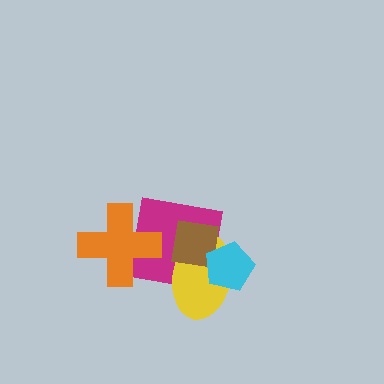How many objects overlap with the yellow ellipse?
3 objects overlap with the yellow ellipse.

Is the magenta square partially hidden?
Yes, it is partially covered by another shape.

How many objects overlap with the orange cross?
1 object overlaps with the orange cross.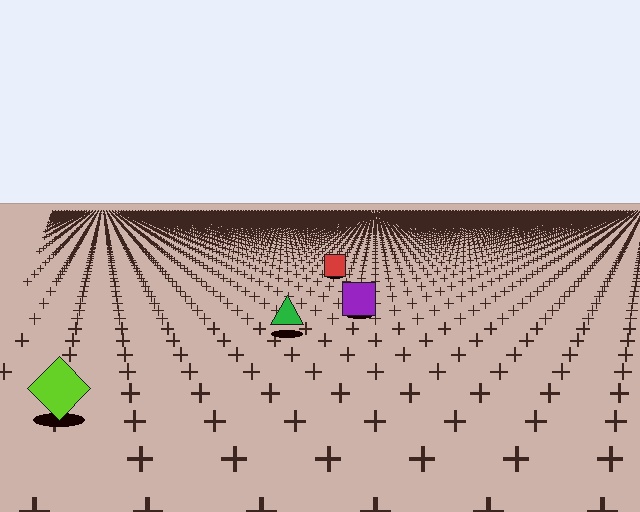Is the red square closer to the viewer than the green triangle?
No. The green triangle is closer — you can tell from the texture gradient: the ground texture is coarser near it.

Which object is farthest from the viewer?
The red square is farthest from the viewer. It appears smaller and the ground texture around it is denser.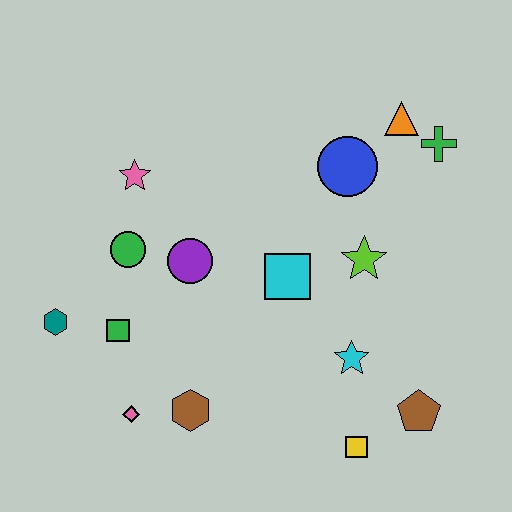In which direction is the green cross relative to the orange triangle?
The green cross is to the right of the orange triangle.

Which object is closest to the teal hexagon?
The green square is closest to the teal hexagon.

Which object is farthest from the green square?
The green cross is farthest from the green square.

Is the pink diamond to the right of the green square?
Yes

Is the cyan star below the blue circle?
Yes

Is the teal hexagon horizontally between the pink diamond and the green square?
No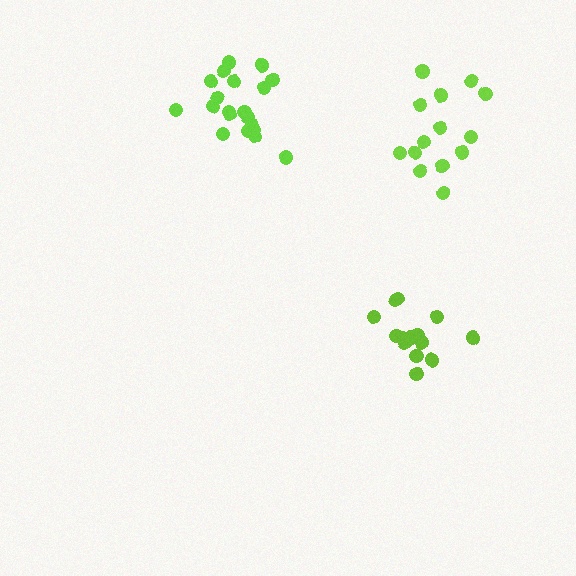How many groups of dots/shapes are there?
There are 3 groups.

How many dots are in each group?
Group 1: 14 dots, Group 2: 14 dots, Group 3: 20 dots (48 total).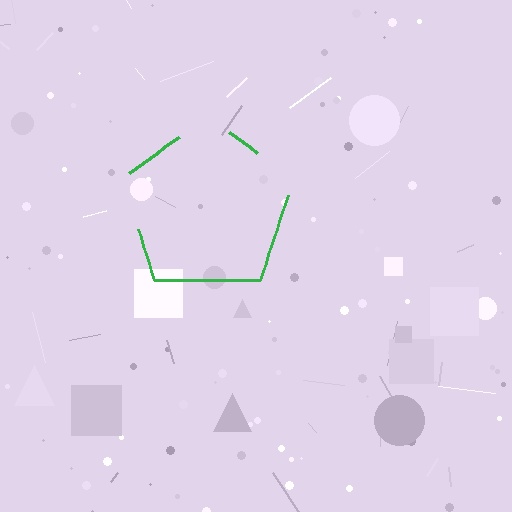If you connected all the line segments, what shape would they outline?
They would outline a pentagon.